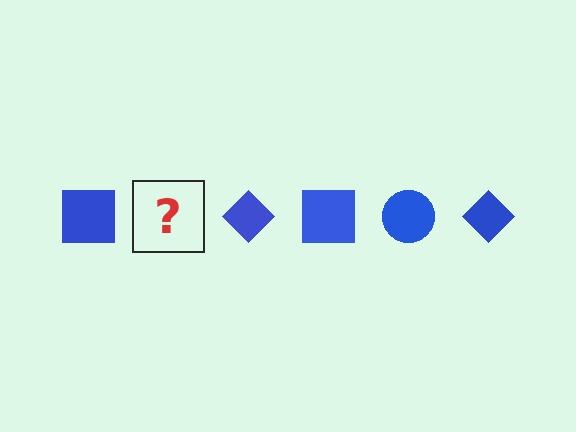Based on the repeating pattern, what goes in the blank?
The blank should be a blue circle.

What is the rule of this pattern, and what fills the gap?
The rule is that the pattern cycles through square, circle, diamond shapes in blue. The gap should be filled with a blue circle.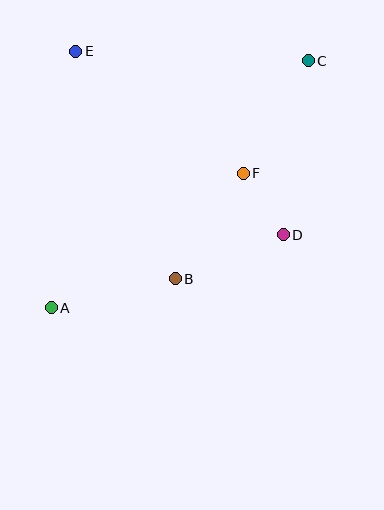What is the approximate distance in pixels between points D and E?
The distance between D and E is approximately 277 pixels.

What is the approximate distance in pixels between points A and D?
The distance between A and D is approximately 243 pixels.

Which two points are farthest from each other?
Points A and C are farthest from each other.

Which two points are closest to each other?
Points D and F are closest to each other.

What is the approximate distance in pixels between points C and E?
The distance between C and E is approximately 233 pixels.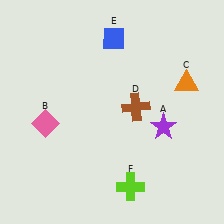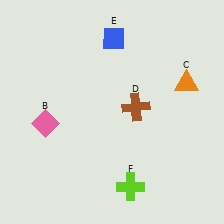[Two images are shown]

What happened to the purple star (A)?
The purple star (A) was removed in Image 2. It was in the bottom-right area of Image 1.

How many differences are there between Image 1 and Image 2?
There is 1 difference between the two images.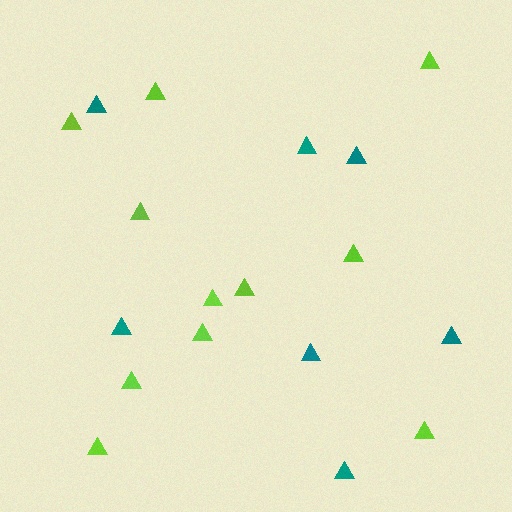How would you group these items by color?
There are 2 groups: one group of lime triangles (11) and one group of teal triangles (7).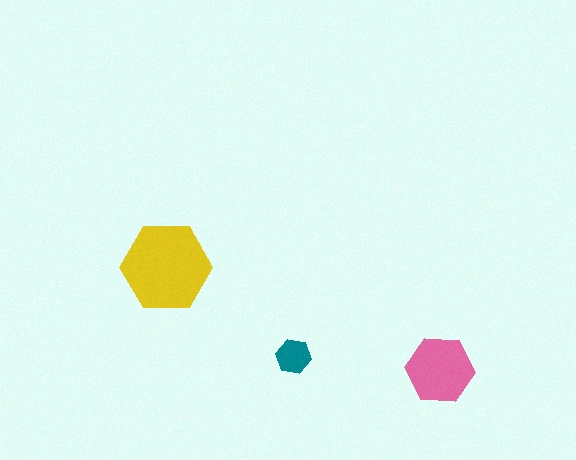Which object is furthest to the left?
The yellow hexagon is leftmost.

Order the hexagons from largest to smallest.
the yellow one, the pink one, the teal one.